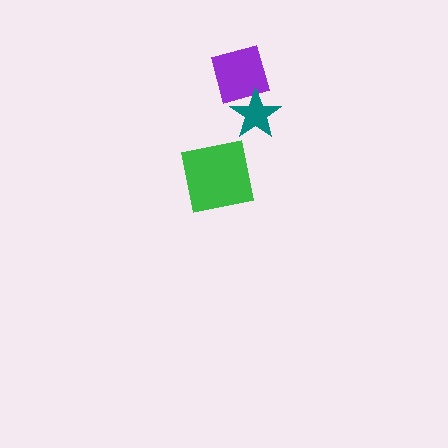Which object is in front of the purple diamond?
The teal star is in front of the purple diamond.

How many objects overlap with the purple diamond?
1 object overlaps with the purple diamond.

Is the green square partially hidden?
No, no other shape covers it.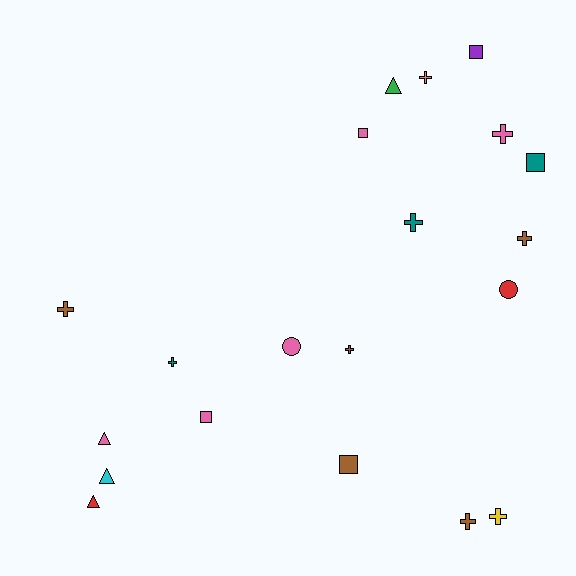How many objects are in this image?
There are 20 objects.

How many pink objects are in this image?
There are 5 pink objects.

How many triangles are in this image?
There are 4 triangles.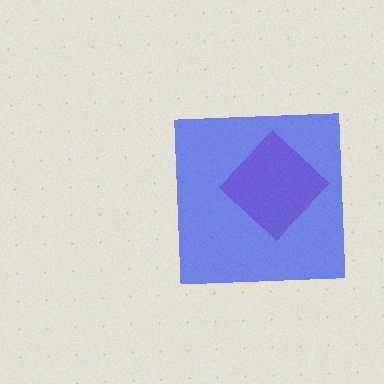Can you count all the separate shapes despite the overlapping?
Yes, there are 2 separate shapes.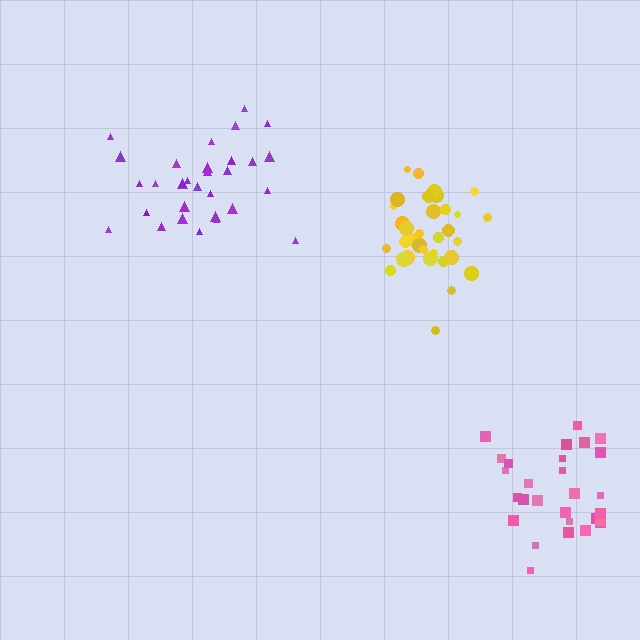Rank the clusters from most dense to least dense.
yellow, pink, purple.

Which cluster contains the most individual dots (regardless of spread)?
Yellow (35).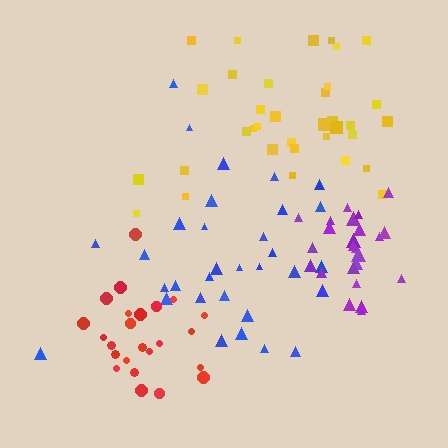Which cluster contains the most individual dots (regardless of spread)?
Yellow (35).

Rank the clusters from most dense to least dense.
purple, red, yellow, blue.